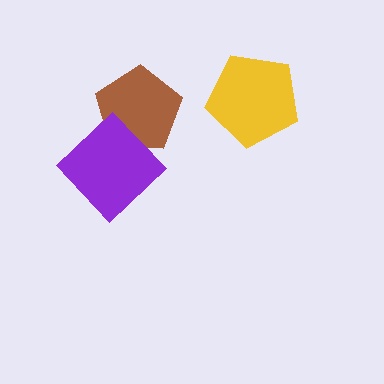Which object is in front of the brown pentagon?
The purple diamond is in front of the brown pentagon.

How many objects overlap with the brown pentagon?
1 object overlaps with the brown pentagon.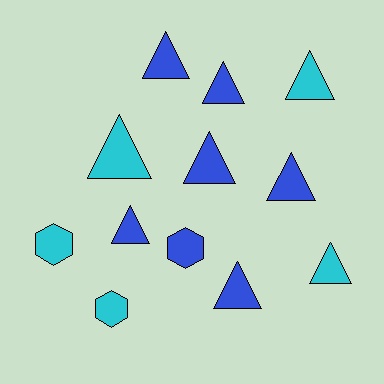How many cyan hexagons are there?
There are 2 cyan hexagons.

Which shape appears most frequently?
Triangle, with 9 objects.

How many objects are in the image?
There are 12 objects.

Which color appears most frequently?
Blue, with 7 objects.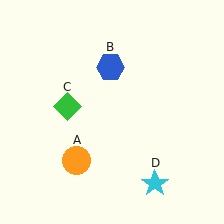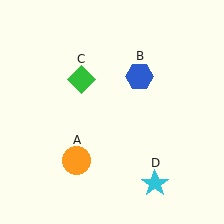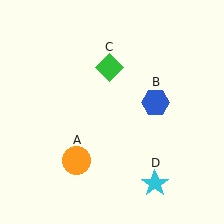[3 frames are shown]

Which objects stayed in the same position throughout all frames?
Orange circle (object A) and cyan star (object D) remained stationary.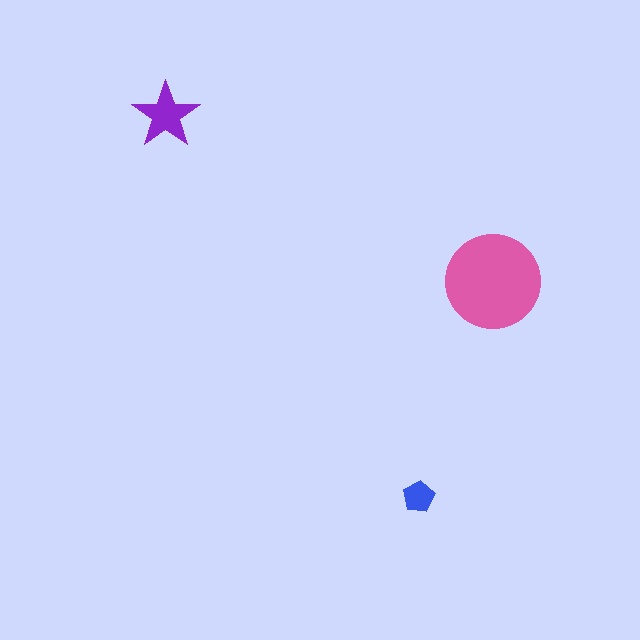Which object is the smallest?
The blue pentagon.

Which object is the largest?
The pink circle.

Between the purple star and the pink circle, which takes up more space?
The pink circle.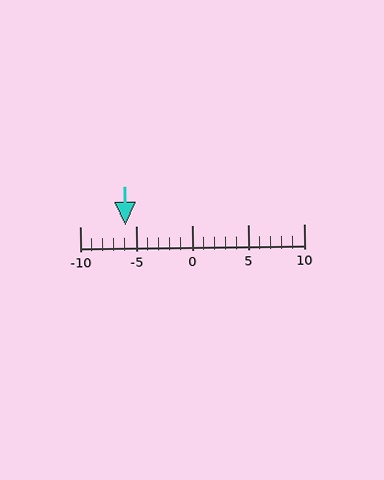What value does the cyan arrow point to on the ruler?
The cyan arrow points to approximately -6.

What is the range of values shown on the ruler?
The ruler shows values from -10 to 10.